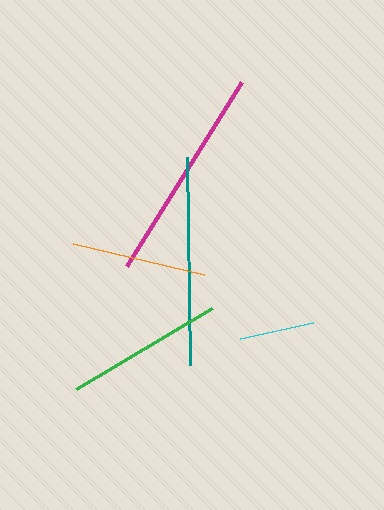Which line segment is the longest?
The magenta line is the longest at approximately 217 pixels.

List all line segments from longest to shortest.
From longest to shortest: magenta, teal, green, orange, cyan.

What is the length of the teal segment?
The teal segment is approximately 208 pixels long.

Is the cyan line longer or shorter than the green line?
The green line is longer than the cyan line.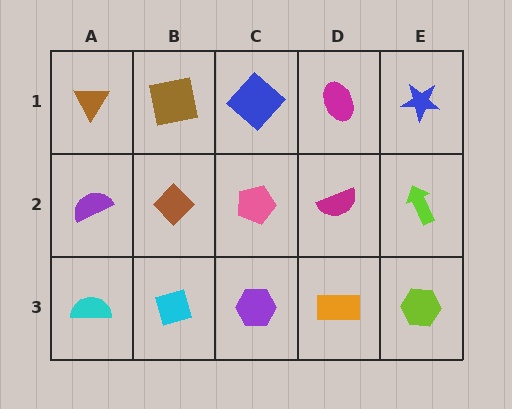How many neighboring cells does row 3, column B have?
3.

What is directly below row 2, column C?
A purple hexagon.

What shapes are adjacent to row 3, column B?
A brown diamond (row 2, column B), a cyan semicircle (row 3, column A), a purple hexagon (row 3, column C).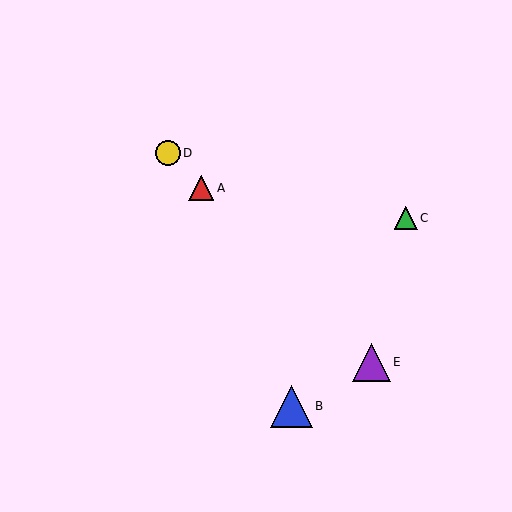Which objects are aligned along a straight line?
Objects A, D, E are aligned along a straight line.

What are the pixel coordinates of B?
Object B is at (291, 406).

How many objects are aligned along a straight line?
3 objects (A, D, E) are aligned along a straight line.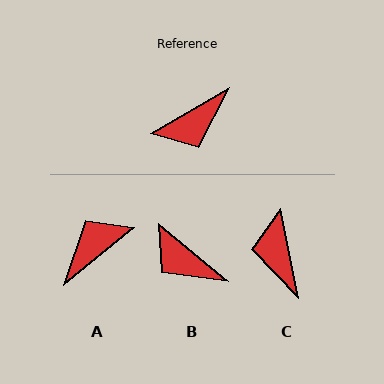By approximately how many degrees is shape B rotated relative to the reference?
Approximately 70 degrees clockwise.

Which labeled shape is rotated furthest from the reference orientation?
A, about 171 degrees away.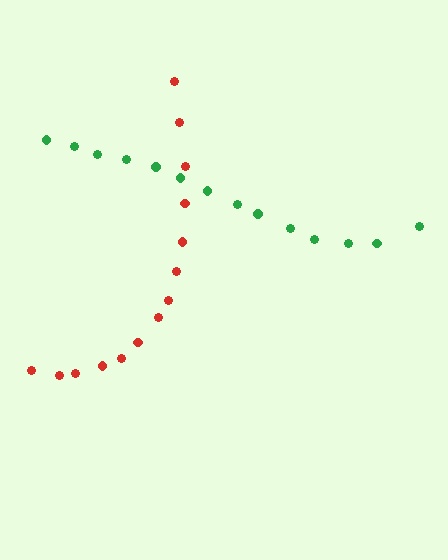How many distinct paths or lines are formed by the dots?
There are 2 distinct paths.